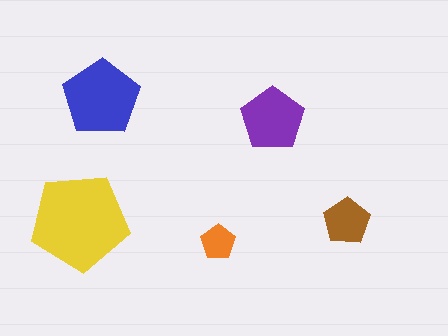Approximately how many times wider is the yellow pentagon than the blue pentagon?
About 1.5 times wider.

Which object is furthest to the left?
The yellow pentagon is leftmost.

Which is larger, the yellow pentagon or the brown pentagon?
The yellow one.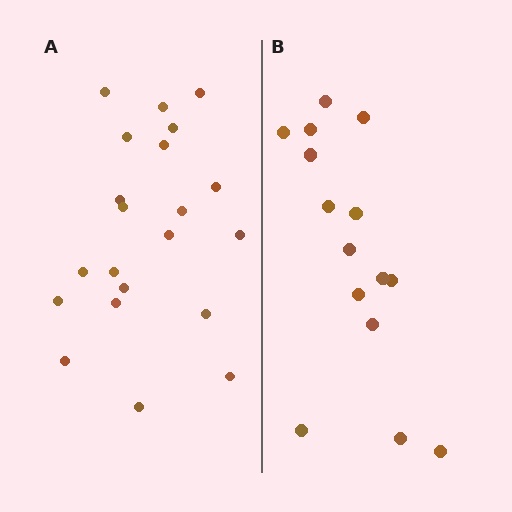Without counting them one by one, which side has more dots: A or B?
Region A (the left region) has more dots.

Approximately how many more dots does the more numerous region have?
Region A has about 6 more dots than region B.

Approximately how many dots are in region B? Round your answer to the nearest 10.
About 20 dots. (The exact count is 15, which rounds to 20.)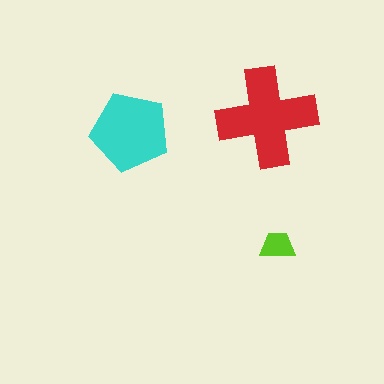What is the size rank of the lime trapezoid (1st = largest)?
3rd.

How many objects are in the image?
There are 3 objects in the image.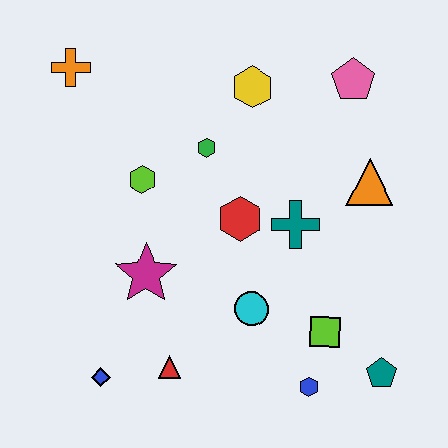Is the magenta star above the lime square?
Yes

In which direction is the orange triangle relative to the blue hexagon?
The orange triangle is above the blue hexagon.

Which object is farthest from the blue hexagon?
The orange cross is farthest from the blue hexagon.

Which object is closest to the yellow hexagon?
The green hexagon is closest to the yellow hexagon.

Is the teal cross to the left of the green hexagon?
No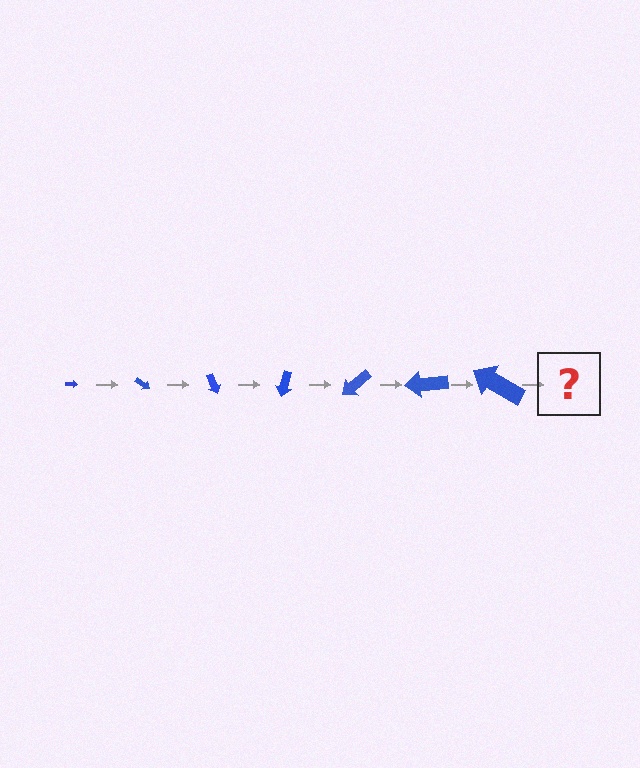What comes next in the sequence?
The next element should be an arrow, larger than the previous one and rotated 245 degrees from the start.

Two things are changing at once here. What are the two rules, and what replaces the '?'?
The two rules are that the arrow grows larger each step and it rotates 35 degrees each step. The '?' should be an arrow, larger than the previous one and rotated 245 degrees from the start.